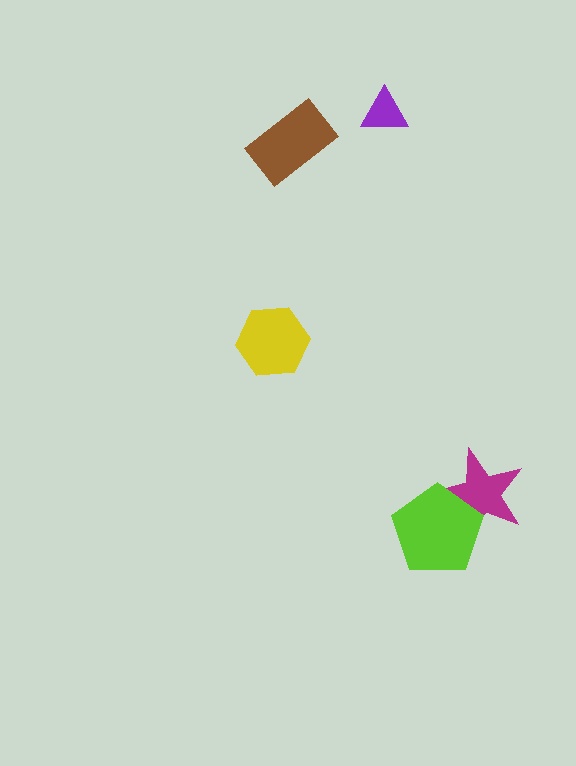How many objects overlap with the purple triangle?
0 objects overlap with the purple triangle.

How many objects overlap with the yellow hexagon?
0 objects overlap with the yellow hexagon.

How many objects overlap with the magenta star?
1 object overlaps with the magenta star.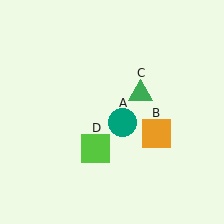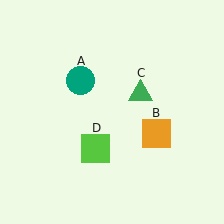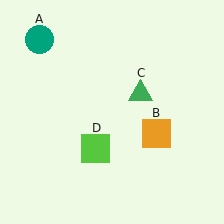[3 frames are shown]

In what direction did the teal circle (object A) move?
The teal circle (object A) moved up and to the left.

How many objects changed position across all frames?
1 object changed position: teal circle (object A).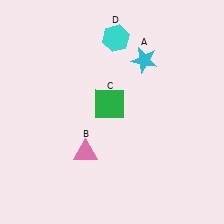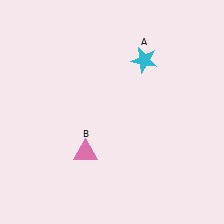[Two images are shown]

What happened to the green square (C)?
The green square (C) was removed in Image 2. It was in the top-left area of Image 1.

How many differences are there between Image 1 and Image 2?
There are 2 differences between the two images.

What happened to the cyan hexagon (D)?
The cyan hexagon (D) was removed in Image 2. It was in the top-right area of Image 1.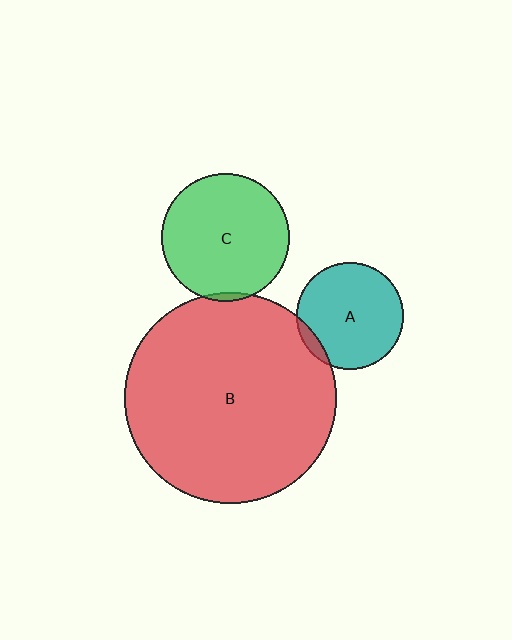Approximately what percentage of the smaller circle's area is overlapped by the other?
Approximately 5%.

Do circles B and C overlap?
Yes.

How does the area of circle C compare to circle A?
Approximately 1.4 times.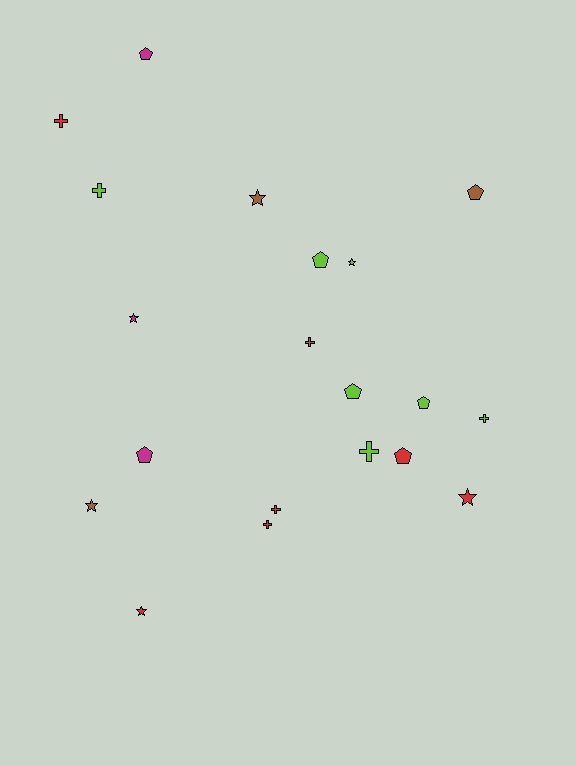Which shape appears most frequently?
Cross, with 7 objects.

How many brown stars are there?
There are 2 brown stars.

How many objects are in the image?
There are 20 objects.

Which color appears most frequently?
Lime, with 7 objects.